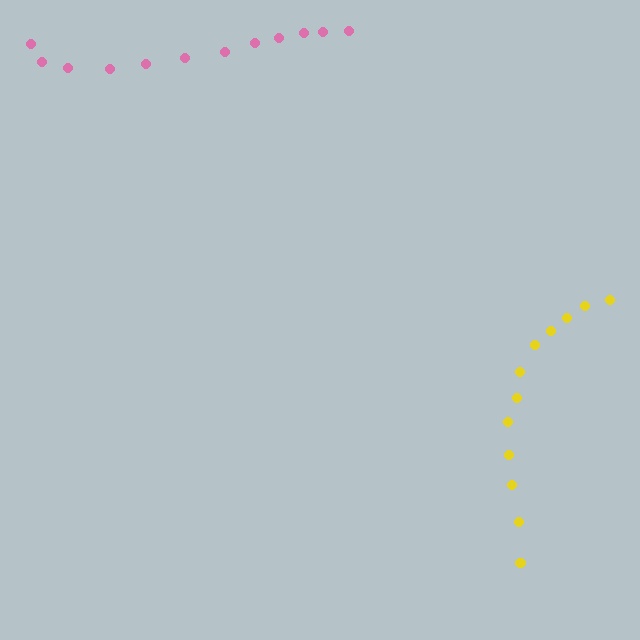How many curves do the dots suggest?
There are 2 distinct paths.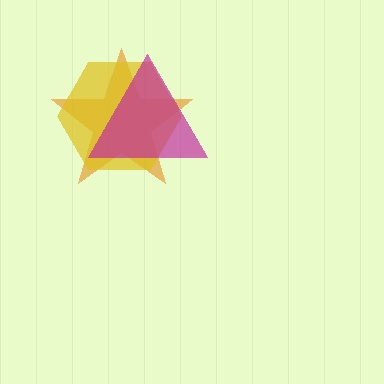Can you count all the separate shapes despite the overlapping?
Yes, there are 3 separate shapes.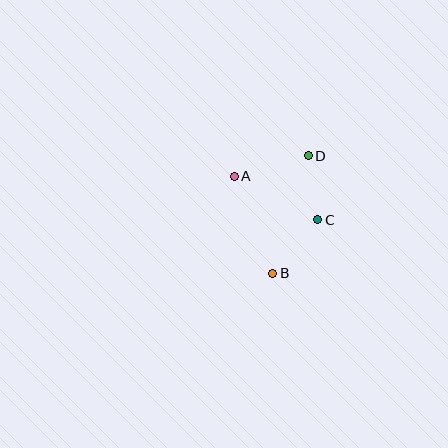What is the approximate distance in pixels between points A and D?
The distance between A and D is approximately 77 pixels.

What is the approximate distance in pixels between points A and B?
The distance between A and B is approximately 104 pixels.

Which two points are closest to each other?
Points C and D are closest to each other.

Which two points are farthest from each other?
Points B and D are farthest from each other.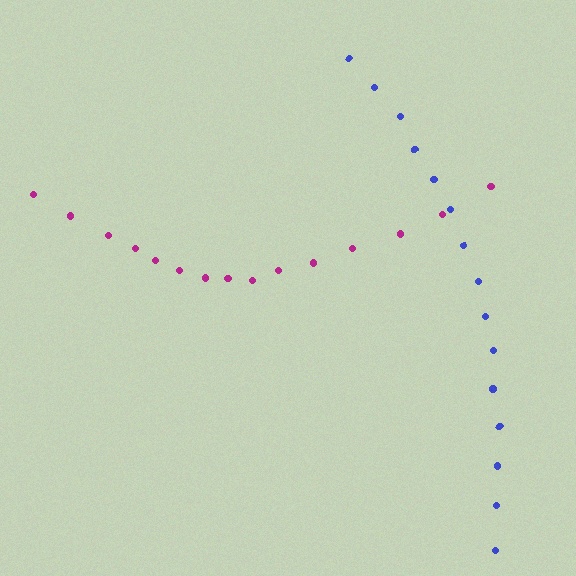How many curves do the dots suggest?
There are 2 distinct paths.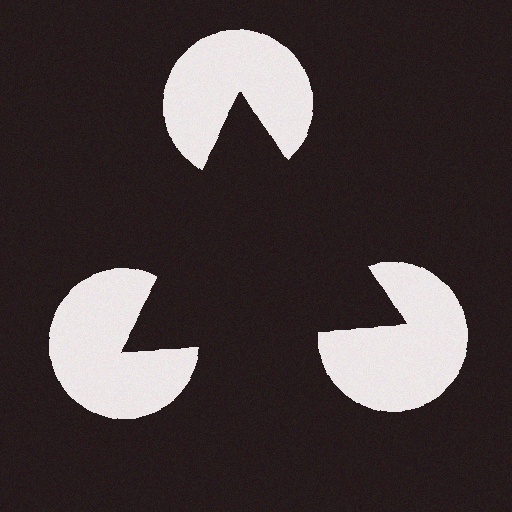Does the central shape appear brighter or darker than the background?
It typically appears slightly darker than the background, even though no actual brightness change is drawn.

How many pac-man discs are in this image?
There are 3 — one at each vertex of the illusory triangle.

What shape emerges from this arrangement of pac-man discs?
An illusory triangle — its edges are inferred from the aligned wedge cuts in the pac-man discs, not physically drawn.